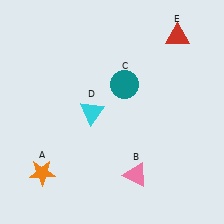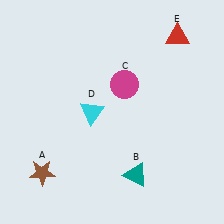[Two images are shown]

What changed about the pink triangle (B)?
In Image 1, B is pink. In Image 2, it changed to teal.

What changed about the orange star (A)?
In Image 1, A is orange. In Image 2, it changed to brown.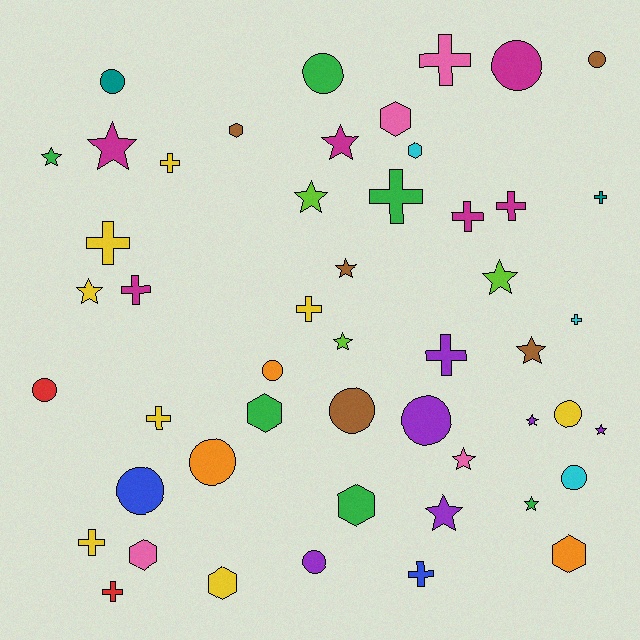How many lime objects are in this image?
There are 3 lime objects.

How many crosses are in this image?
There are 15 crosses.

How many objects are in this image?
There are 50 objects.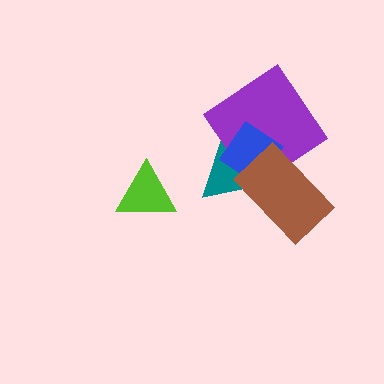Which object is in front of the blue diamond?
The brown rectangle is in front of the blue diamond.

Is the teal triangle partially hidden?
Yes, it is partially covered by another shape.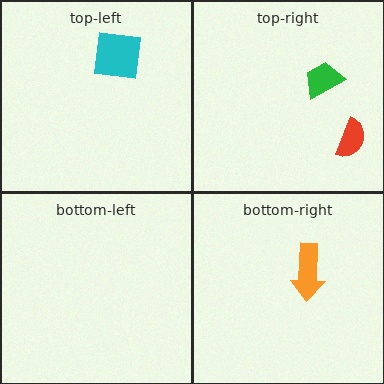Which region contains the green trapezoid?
The top-right region.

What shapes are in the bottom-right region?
The orange arrow.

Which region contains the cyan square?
The top-left region.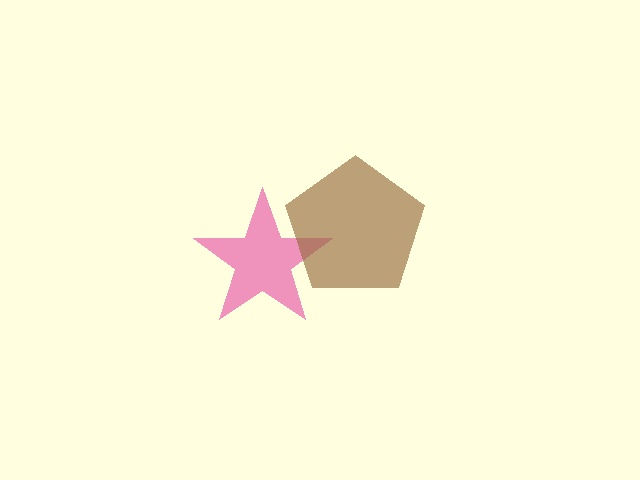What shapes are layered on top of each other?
The layered shapes are: a pink star, a brown pentagon.